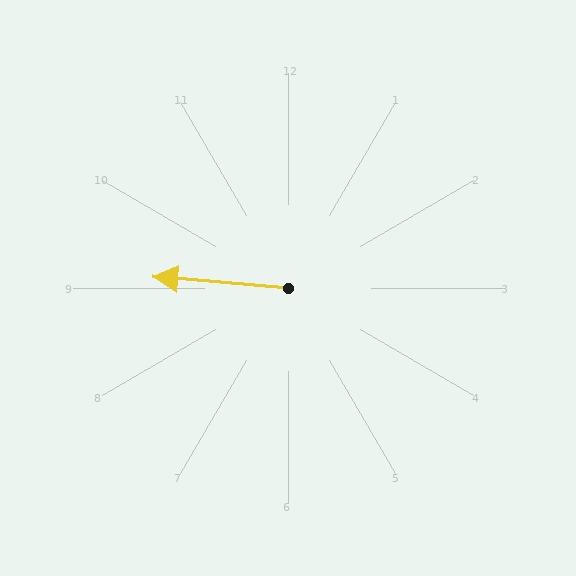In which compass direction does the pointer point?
West.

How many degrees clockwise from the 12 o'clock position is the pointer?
Approximately 275 degrees.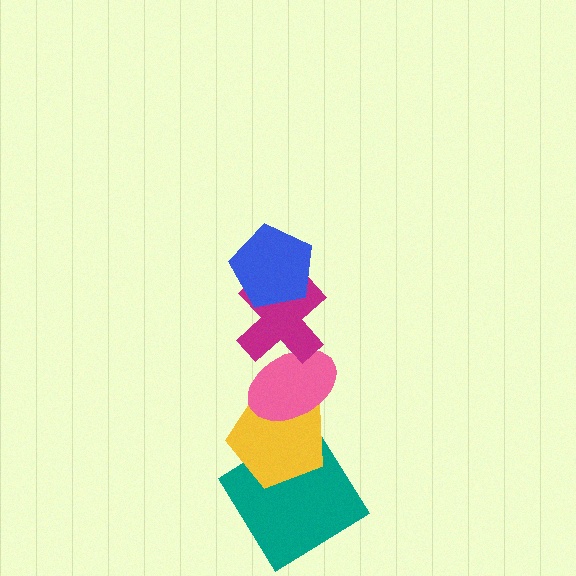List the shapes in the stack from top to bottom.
From top to bottom: the blue pentagon, the magenta cross, the pink ellipse, the yellow pentagon, the teal diamond.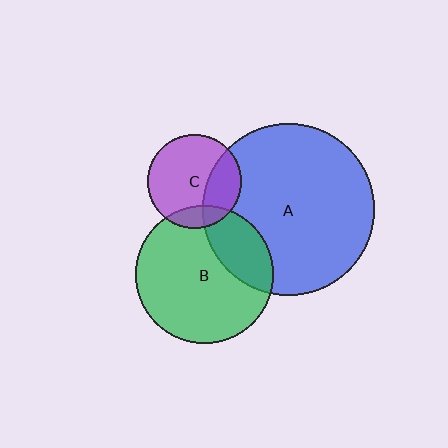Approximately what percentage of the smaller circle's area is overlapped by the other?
Approximately 25%.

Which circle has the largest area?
Circle A (blue).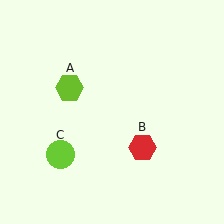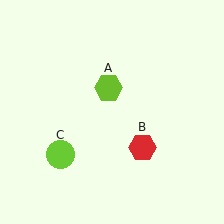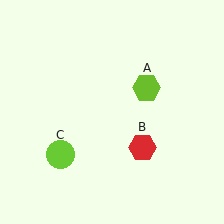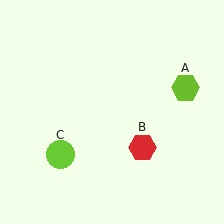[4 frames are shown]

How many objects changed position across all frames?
1 object changed position: lime hexagon (object A).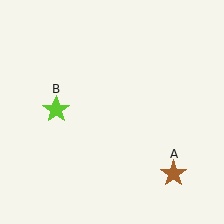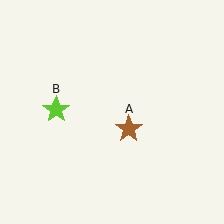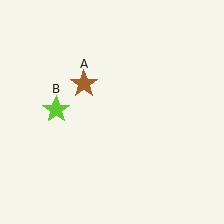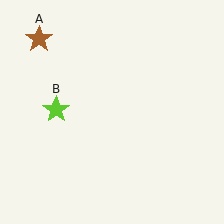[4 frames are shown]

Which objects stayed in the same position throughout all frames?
Lime star (object B) remained stationary.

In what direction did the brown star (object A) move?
The brown star (object A) moved up and to the left.